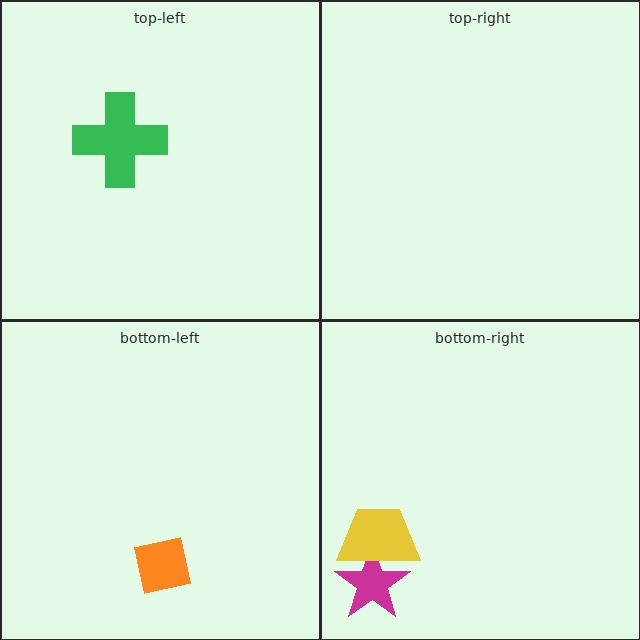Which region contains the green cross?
The top-left region.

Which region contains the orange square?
The bottom-left region.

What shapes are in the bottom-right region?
The magenta star, the yellow trapezoid.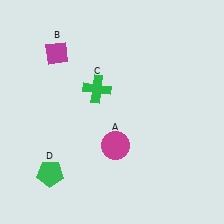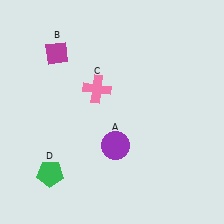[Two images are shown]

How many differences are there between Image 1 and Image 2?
There are 2 differences between the two images.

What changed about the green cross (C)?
In Image 1, C is green. In Image 2, it changed to pink.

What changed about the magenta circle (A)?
In Image 1, A is magenta. In Image 2, it changed to purple.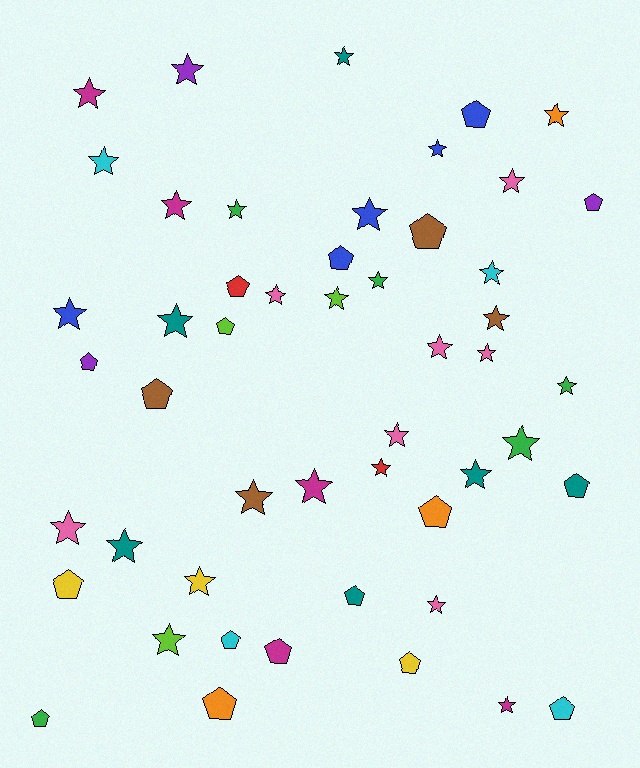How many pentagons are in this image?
There are 18 pentagons.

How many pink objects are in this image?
There are 7 pink objects.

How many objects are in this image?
There are 50 objects.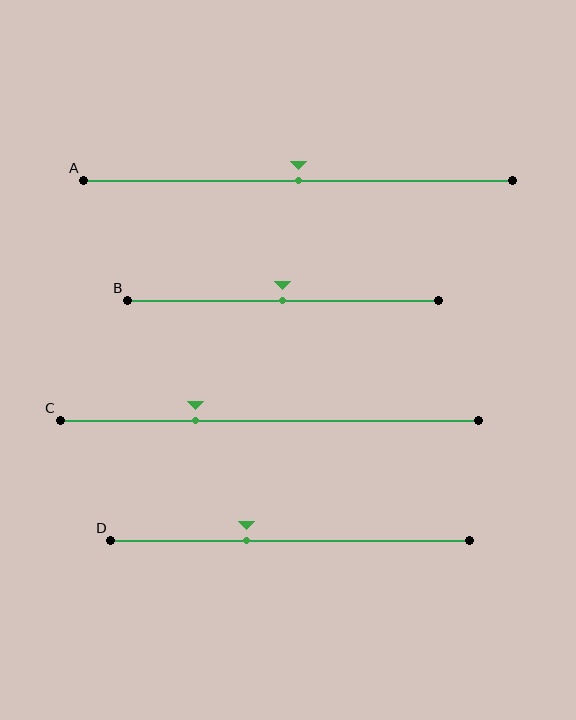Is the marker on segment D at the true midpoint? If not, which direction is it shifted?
No, the marker on segment D is shifted to the left by about 12% of the segment length.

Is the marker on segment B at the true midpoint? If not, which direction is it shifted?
Yes, the marker on segment B is at the true midpoint.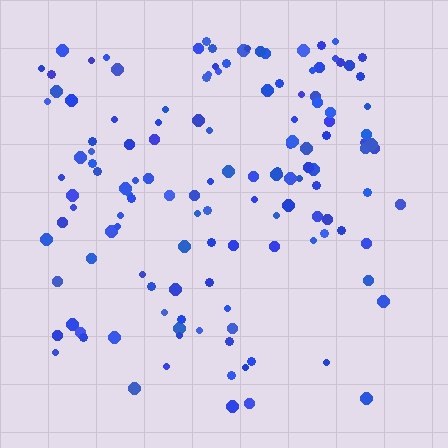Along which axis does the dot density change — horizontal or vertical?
Vertical.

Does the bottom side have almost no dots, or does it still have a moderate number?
Still a moderate number, just noticeably fewer than the top.